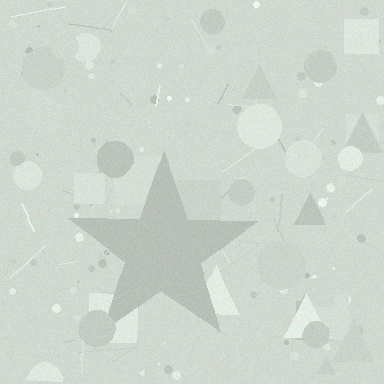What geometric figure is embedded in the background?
A star is embedded in the background.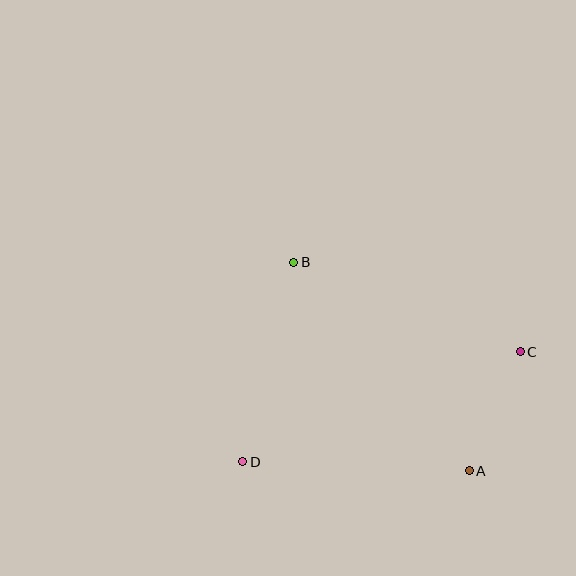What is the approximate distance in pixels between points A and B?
The distance between A and B is approximately 272 pixels.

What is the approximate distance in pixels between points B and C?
The distance between B and C is approximately 243 pixels.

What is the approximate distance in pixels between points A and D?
The distance between A and D is approximately 226 pixels.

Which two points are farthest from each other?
Points C and D are farthest from each other.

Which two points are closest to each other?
Points A and C are closest to each other.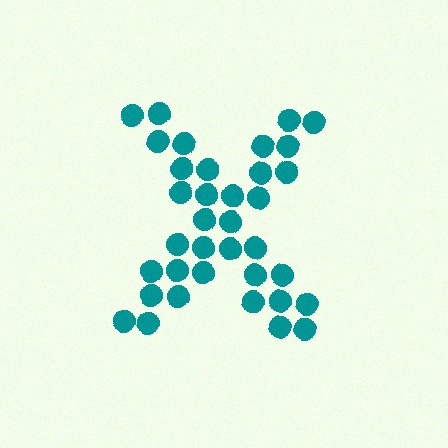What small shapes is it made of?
It is made of small circles.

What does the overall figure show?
The overall figure shows the letter X.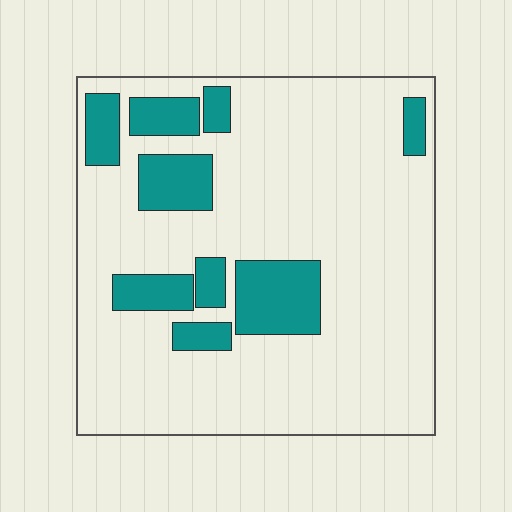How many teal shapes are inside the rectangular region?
9.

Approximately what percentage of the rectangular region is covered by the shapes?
Approximately 20%.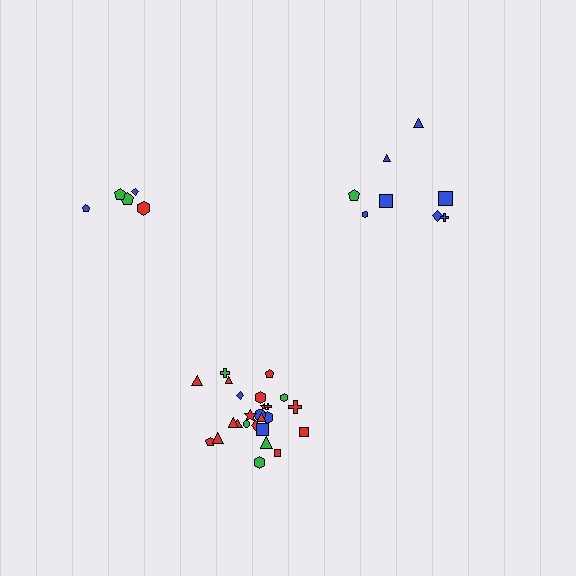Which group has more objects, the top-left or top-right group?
The top-right group.